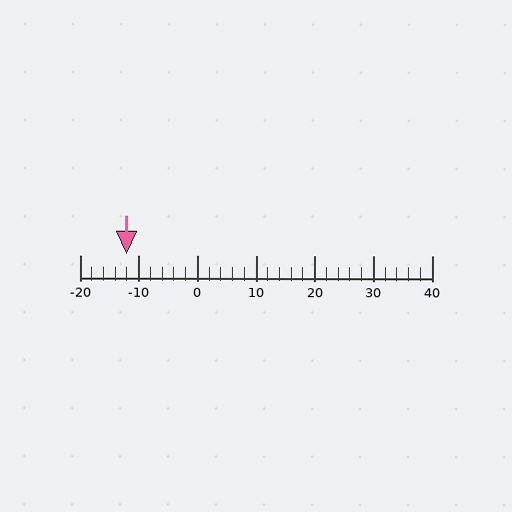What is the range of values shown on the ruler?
The ruler shows values from -20 to 40.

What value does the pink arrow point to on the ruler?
The pink arrow points to approximately -12.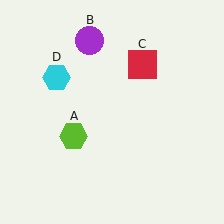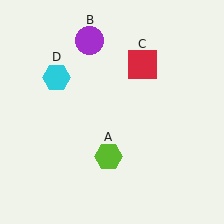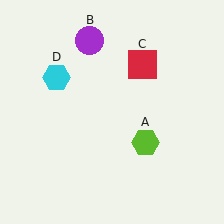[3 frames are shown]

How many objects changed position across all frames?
1 object changed position: lime hexagon (object A).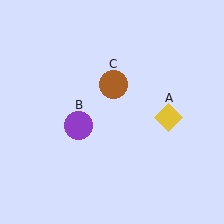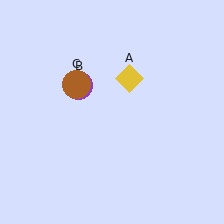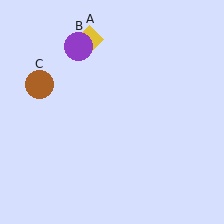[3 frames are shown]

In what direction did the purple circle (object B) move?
The purple circle (object B) moved up.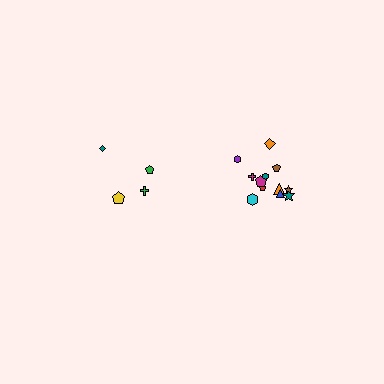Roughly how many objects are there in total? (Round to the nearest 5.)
Roughly 15 objects in total.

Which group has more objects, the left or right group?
The right group.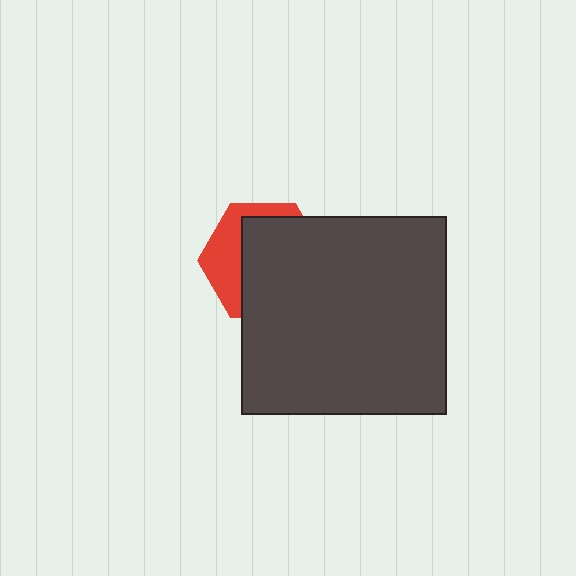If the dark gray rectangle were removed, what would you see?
You would see the complete red hexagon.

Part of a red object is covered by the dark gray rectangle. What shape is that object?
It is a hexagon.